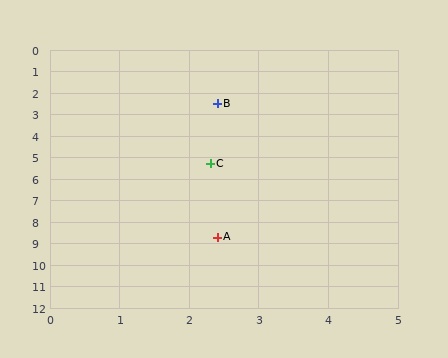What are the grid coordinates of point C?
Point C is at approximately (2.3, 5.3).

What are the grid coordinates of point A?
Point A is at approximately (2.4, 8.7).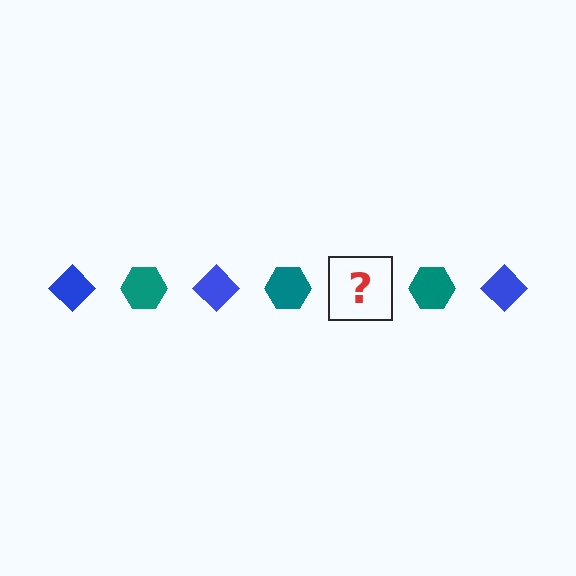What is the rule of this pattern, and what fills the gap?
The rule is that the pattern alternates between blue diamond and teal hexagon. The gap should be filled with a blue diamond.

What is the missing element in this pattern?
The missing element is a blue diamond.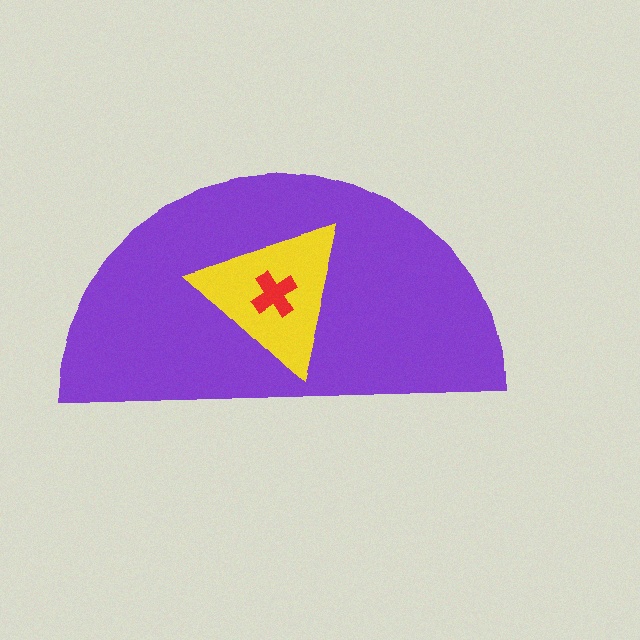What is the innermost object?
The red cross.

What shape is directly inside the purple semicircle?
The yellow triangle.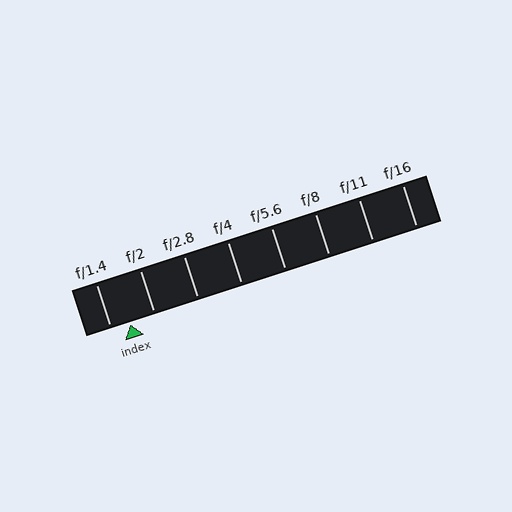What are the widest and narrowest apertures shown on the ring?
The widest aperture shown is f/1.4 and the narrowest is f/16.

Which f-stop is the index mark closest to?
The index mark is closest to f/1.4.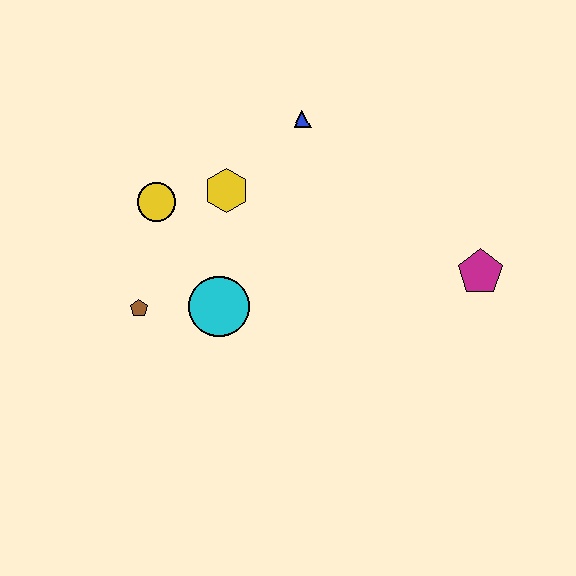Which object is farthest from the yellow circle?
The magenta pentagon is farthest from the yellow circle.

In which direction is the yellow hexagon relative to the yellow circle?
The yellow hexagon is to the right of the yellow circle.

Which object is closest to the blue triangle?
The yellow hexagon is closest to the blue triangle.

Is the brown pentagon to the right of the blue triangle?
No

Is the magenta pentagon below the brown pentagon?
No